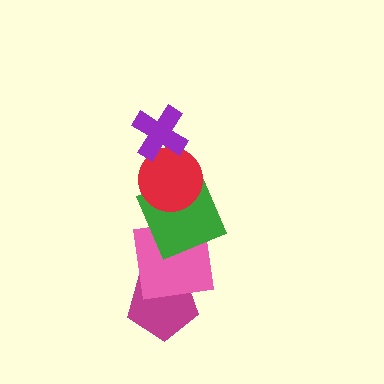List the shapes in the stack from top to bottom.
From top to bottom: the purple cross, the red circle, the green square, the pink square, the magenta pentagon.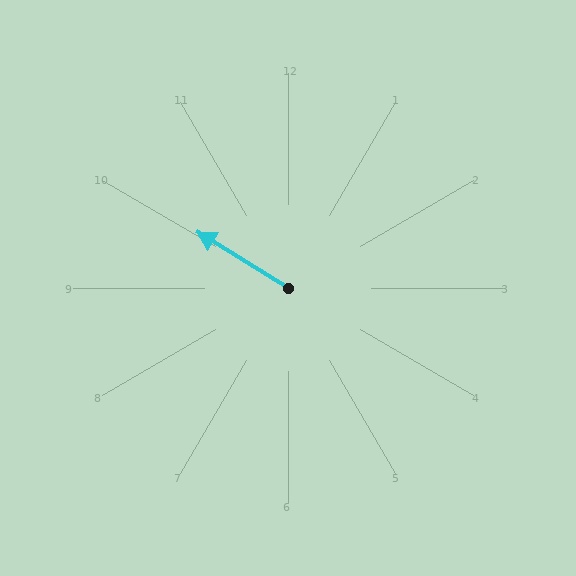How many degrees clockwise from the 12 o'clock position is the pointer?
Approximately 302 degrees.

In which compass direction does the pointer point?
Northwest.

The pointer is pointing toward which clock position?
Roughly 10 o'clock.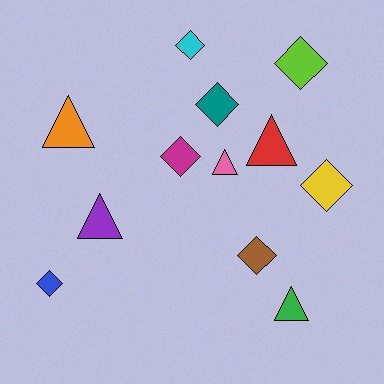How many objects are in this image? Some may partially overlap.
There are 12 objects.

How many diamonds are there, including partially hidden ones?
There are 7 diamonds.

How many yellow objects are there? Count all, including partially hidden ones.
There is 1 yellow object.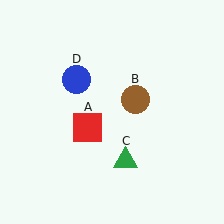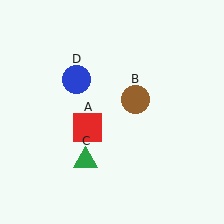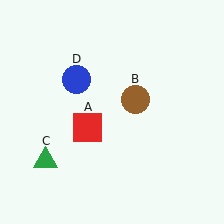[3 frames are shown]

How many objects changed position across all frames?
1 object changed position: green triangle (object C).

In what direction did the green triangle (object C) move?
The green triangle (object C) moved left.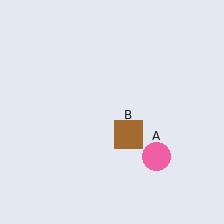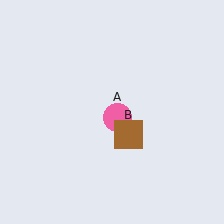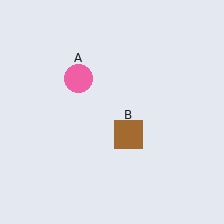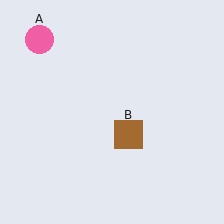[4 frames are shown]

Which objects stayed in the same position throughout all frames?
Brown square (object B) remained stationary.